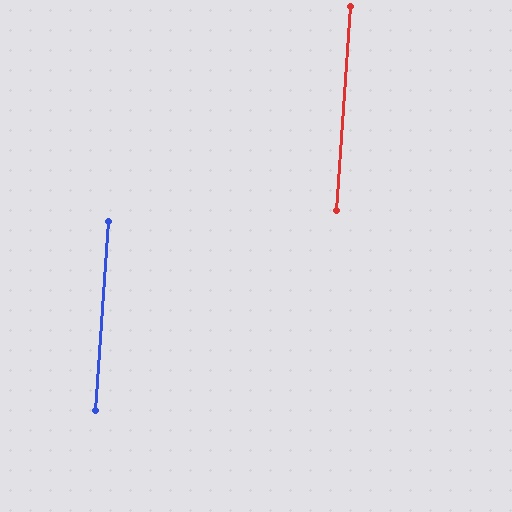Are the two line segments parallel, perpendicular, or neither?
Parallel — their directions differ by only 0.0°.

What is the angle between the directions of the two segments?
Approximately 0 degrees.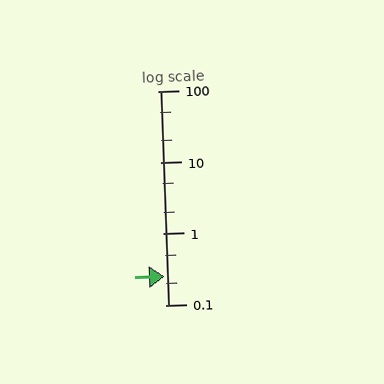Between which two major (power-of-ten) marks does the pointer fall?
The pointer is between 0.1 and 1.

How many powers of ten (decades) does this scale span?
The scale spans 3 decades, from 0.1 to 100.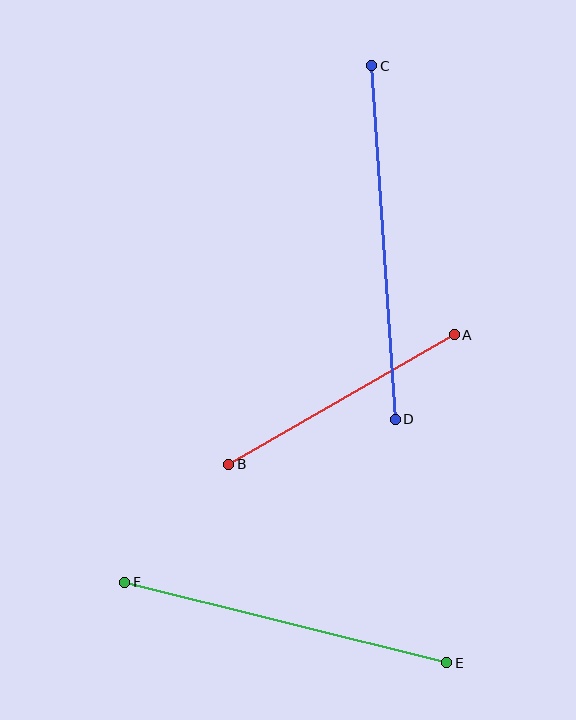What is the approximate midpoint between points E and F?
The midpoint is at approximately (286, 622) pixels.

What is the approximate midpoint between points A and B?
The midpoint is at approximately (341, 400) pixels.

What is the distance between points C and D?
The distance is approximately 354 pixels.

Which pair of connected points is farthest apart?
Points C and D are farthest apart.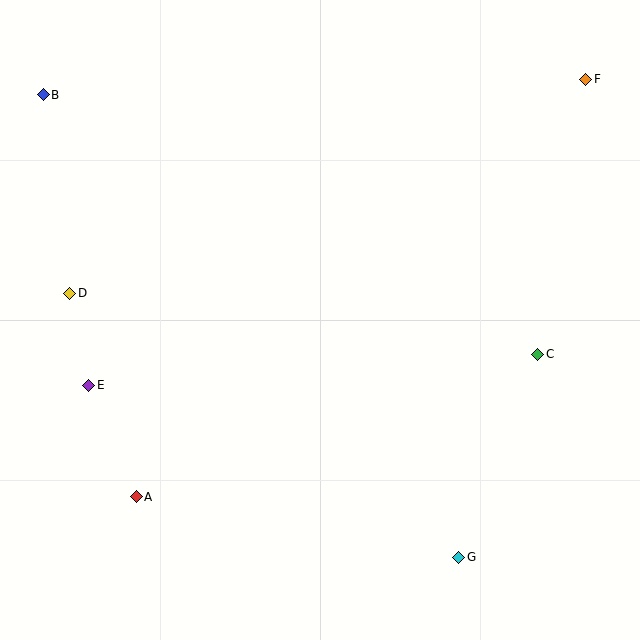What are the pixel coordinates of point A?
Point A is at (136, 497).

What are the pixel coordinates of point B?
Point B is at (43, 95).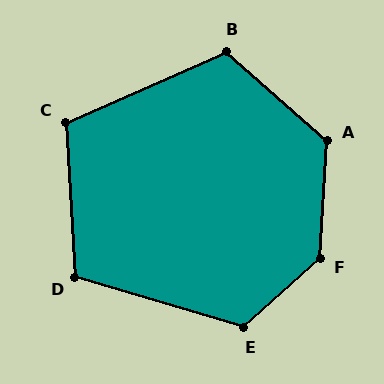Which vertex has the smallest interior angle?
C, at approximately 110 degrees.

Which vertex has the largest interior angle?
F, at approximately 135 degrees.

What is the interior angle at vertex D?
Approximately 110 degrees (obtuse).